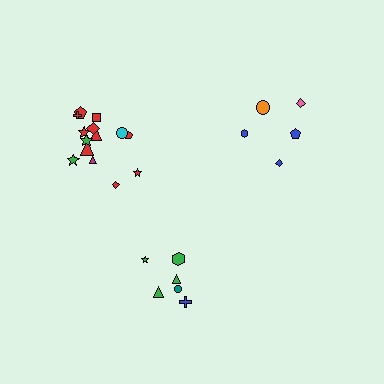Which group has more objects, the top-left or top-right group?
The top-left group.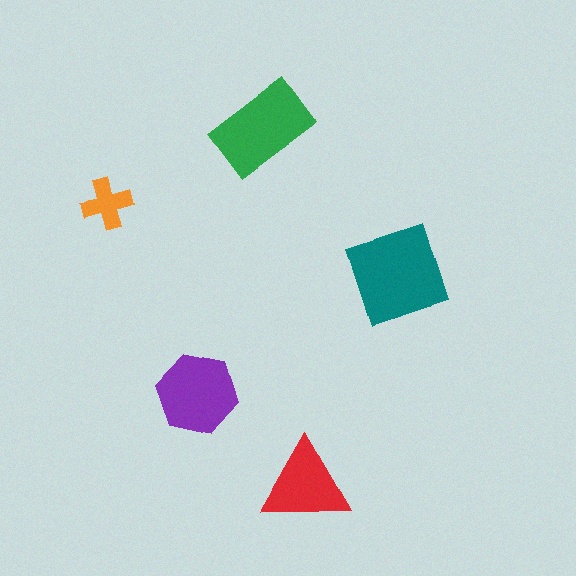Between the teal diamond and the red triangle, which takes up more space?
The teal diamond.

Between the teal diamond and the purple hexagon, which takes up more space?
The teal diamond.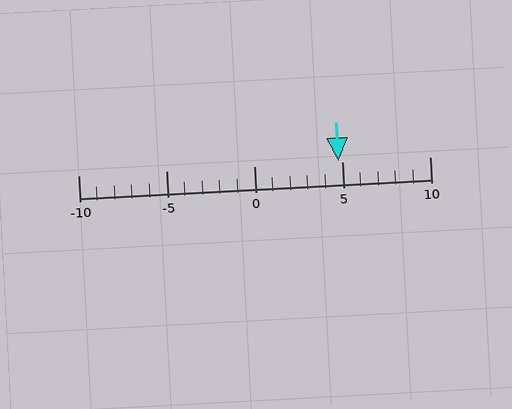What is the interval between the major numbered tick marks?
The major tick marks are spaced 5 units apart.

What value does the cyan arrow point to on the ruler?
The cyan arrow points to approximately 5.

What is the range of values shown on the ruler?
The ruler shows values from -10 to 10.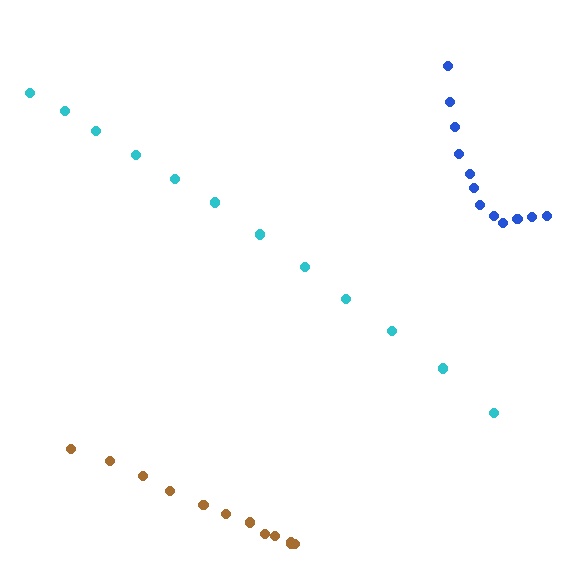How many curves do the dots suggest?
There are 3 distinct paths.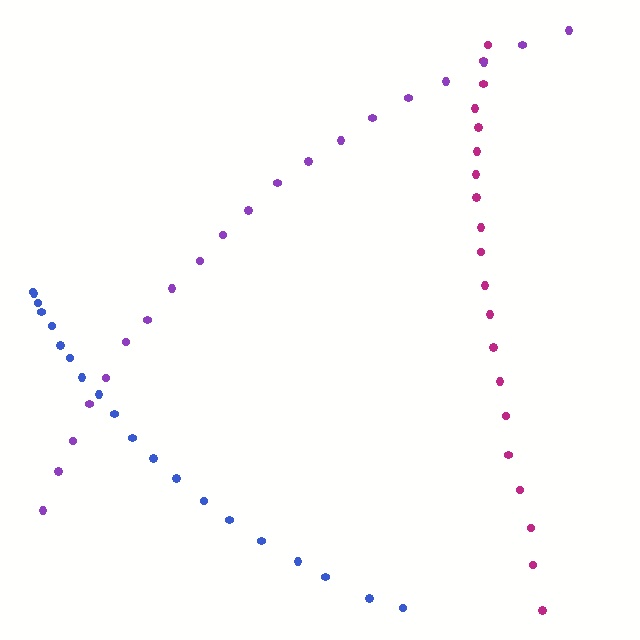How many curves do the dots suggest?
There are 3 distinct paths.